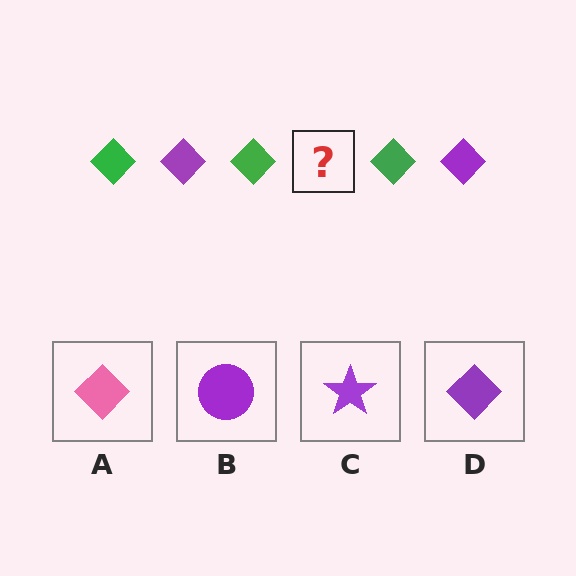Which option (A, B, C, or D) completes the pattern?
D.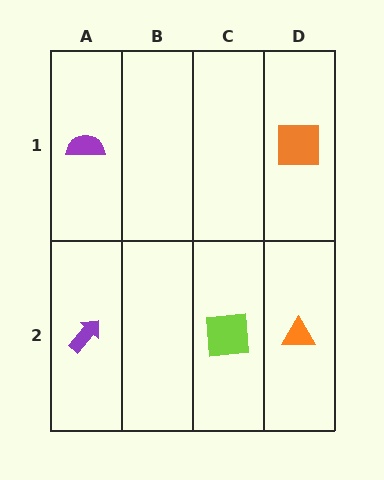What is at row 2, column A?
A purple arrow.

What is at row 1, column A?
A purple semicircle.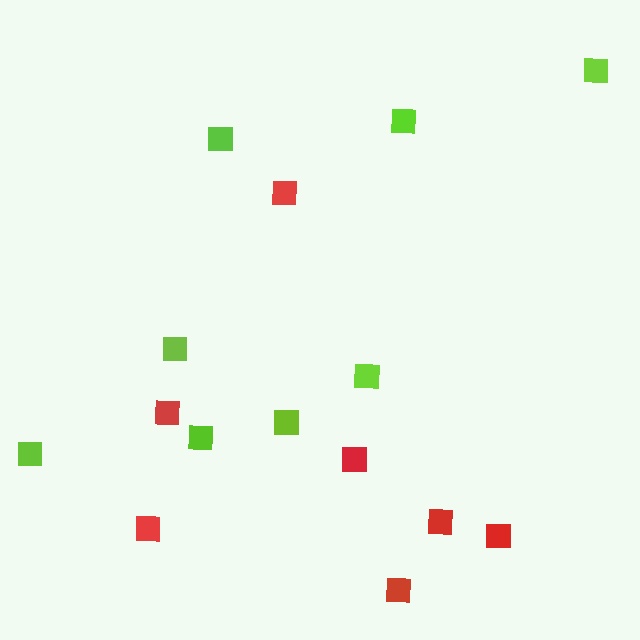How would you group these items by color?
There are 2 groups: one group of red squares (7) and one group of lime squares (8).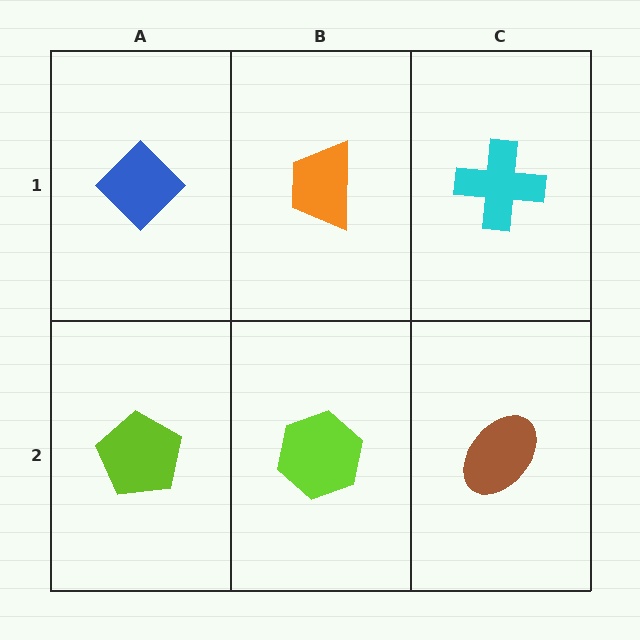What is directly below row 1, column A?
A lime pentagon.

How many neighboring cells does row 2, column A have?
2.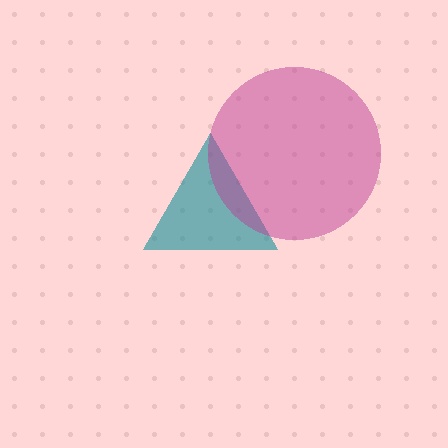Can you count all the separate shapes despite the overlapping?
Yes, there are 2 separate shapes.